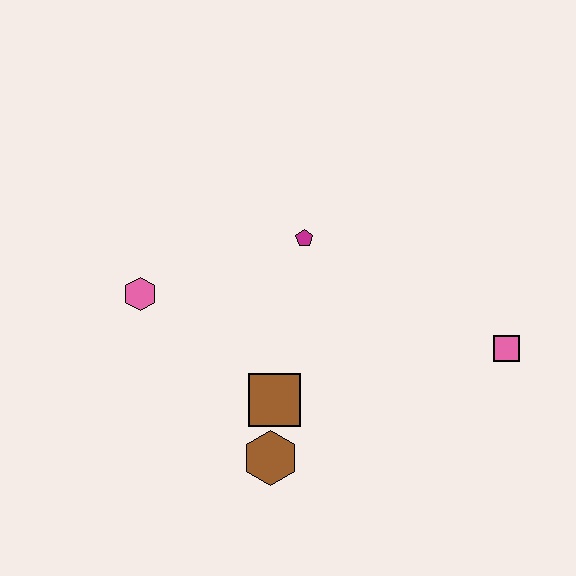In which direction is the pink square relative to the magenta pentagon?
The pink square is to the right of the magenta pentagon.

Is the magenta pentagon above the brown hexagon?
Yes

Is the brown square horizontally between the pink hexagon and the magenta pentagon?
Yes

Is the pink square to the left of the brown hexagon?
No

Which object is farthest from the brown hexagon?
The pink square is farthest from the brown hexagon.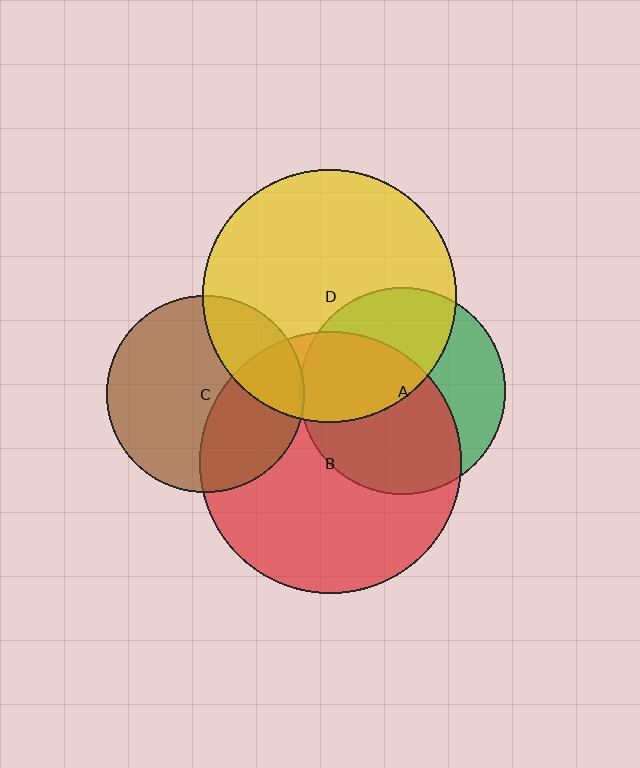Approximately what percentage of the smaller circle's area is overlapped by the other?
Approximately 45%.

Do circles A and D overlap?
Yes.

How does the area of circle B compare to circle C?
Approximately 1.8 times.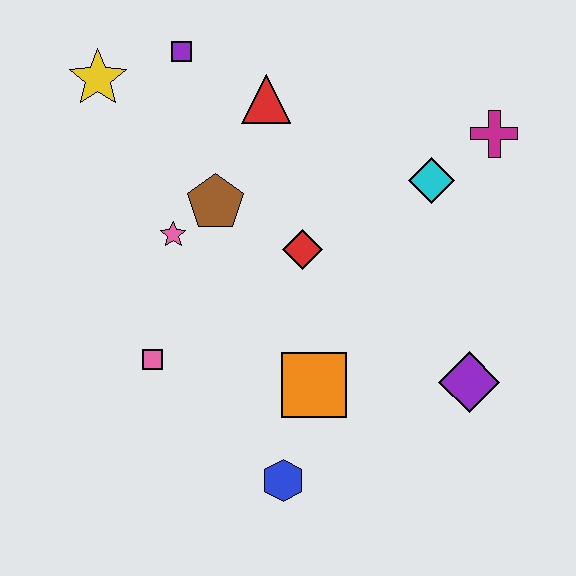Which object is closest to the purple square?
The yellow star is closest to the purple square.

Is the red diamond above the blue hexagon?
Yes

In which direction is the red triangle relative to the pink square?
The red triangle is above the pink square.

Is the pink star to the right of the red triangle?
No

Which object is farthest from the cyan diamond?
The yellow star is farthest from the cyan diamond.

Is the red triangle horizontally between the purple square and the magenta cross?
Yes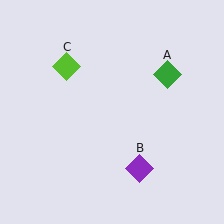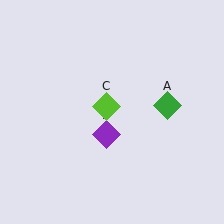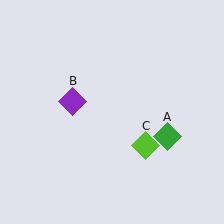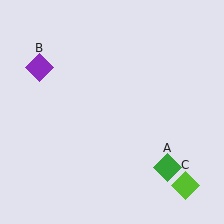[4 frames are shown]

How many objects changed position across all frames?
3 objects changed position: green diamond (object A), purple diamond (object B), lime diamond (object C).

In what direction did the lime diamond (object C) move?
The lime diamond (object C) moved down and to the right.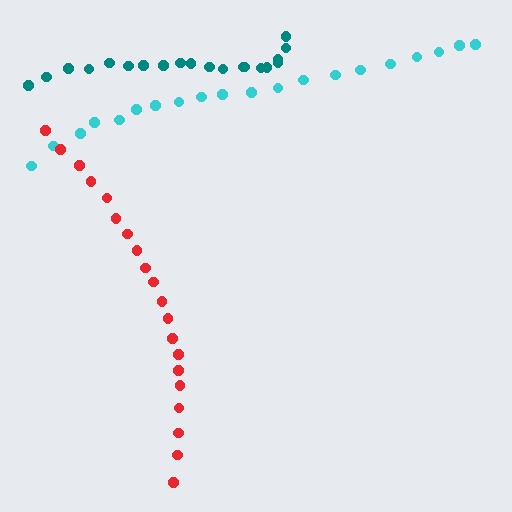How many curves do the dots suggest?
There are 3 distinct paths.